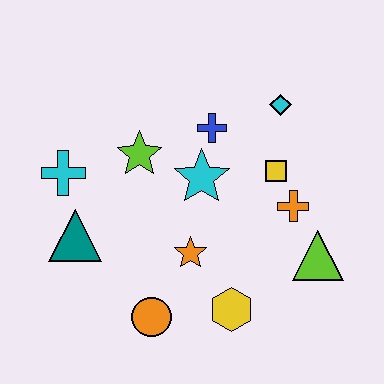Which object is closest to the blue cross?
The cyan star is closest to the blue cross.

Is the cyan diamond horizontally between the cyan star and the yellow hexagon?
No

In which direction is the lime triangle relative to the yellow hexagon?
The lime triangle is to the right of the yellow hexagon.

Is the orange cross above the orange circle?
Yes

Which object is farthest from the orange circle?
The cyan diamond is farthest from the orange circle.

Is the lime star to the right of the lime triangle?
No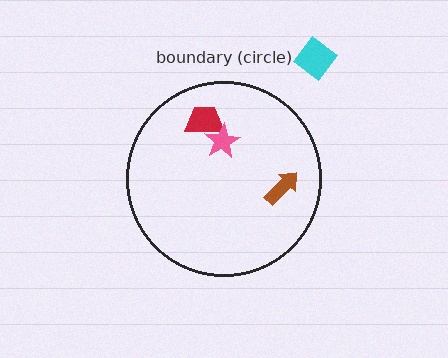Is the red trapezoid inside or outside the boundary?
Inside.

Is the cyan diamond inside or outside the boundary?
Outside.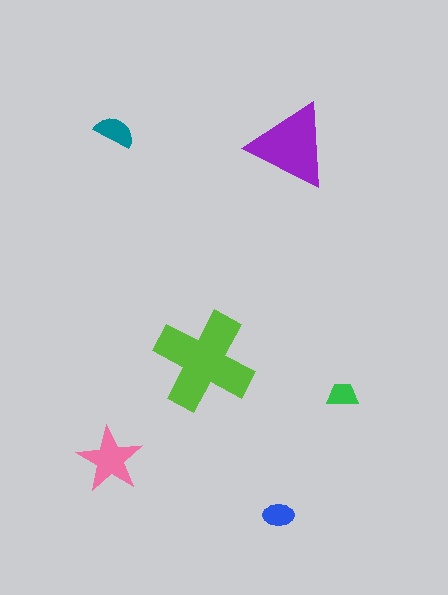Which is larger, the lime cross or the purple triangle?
The lime cross.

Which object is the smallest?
The green trapezoid.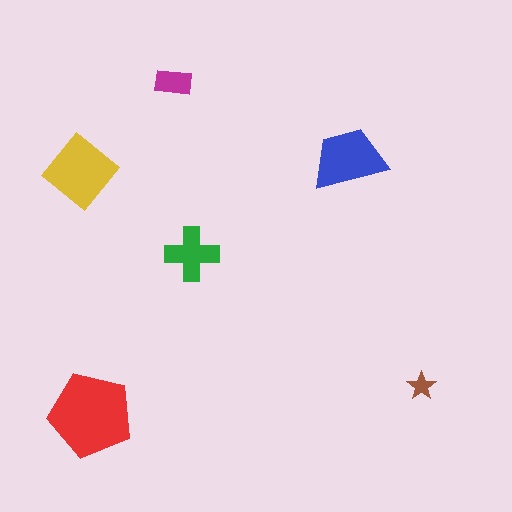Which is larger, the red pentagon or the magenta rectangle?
The red pentagon.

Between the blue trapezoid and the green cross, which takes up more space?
The blue trapezoid.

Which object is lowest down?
The red pentagon is bottommost.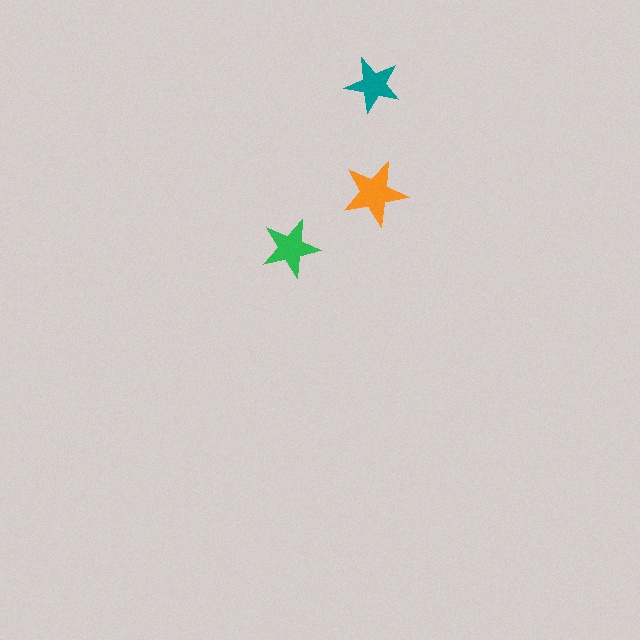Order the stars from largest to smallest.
the orange one, the green one, the teal one.